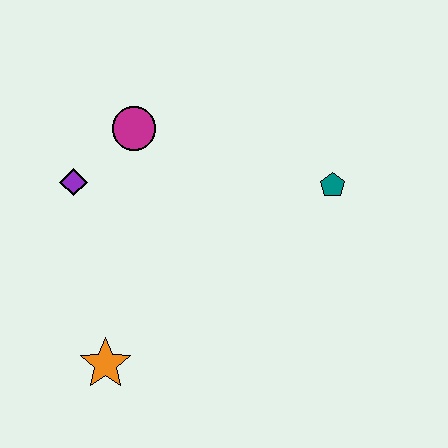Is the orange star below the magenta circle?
Yes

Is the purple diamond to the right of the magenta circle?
No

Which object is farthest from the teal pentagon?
The orange star is farthest from the teal pentagon.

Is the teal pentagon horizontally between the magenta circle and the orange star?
No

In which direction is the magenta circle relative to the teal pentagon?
The magenta circle is to the left of the teal pentagon.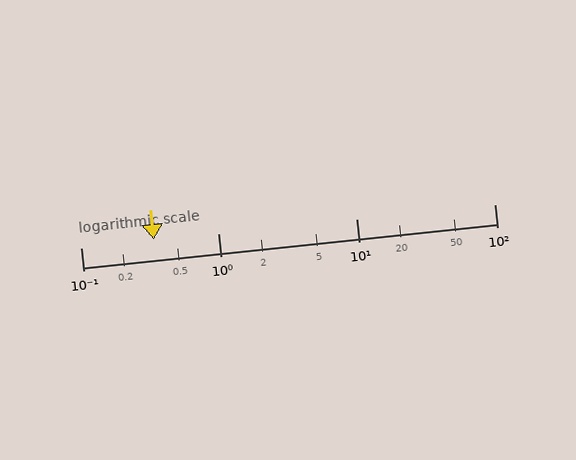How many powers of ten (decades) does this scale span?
The scale spans 3 decades, from 0.1 to 100.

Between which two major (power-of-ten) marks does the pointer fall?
The pointer is between 0.1 and 1.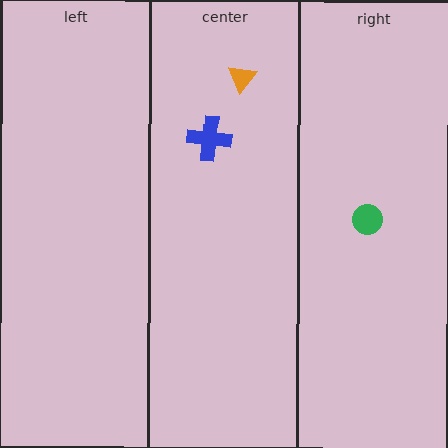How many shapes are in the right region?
1.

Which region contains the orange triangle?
The center region.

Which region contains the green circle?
The right region.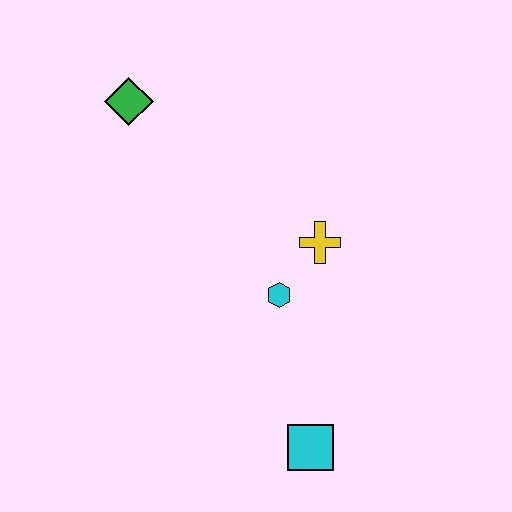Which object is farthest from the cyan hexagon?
The green diamond is farthest from the cyan hexagon.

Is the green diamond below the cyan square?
No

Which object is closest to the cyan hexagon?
The yellow cross is closest to the cyan hexagon.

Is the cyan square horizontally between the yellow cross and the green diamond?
Yes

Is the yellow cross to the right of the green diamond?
Yes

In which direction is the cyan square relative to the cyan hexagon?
The cyan square is below the cyan hexagon.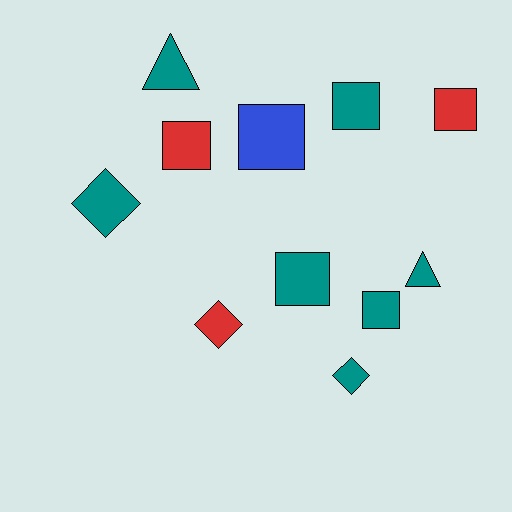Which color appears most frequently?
Teal, with 7 objects.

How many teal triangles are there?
There are 2 teal triangles.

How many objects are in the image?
There are 11 objects.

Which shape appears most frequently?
Square, with 6 objects.